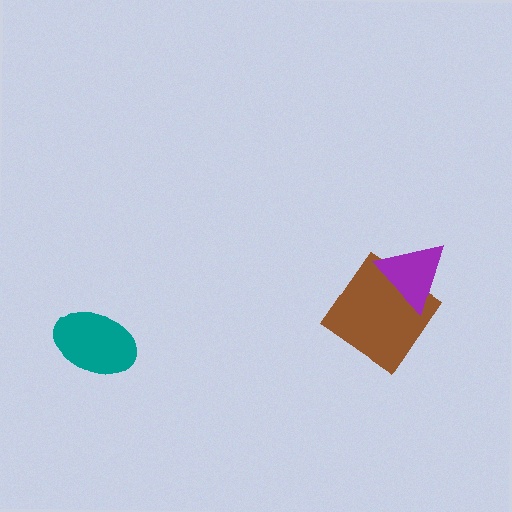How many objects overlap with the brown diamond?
1 object overlaps with the brown diamond.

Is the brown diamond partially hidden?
Yes, it is partially covered by another shape.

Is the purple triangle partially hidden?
No, no other shape covers it.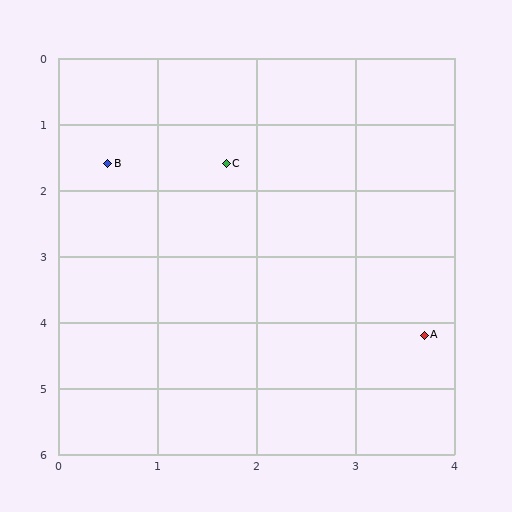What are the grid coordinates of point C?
Point C is at approximately (1.7, 1.6).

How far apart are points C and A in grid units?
Points C and A are about 3.3 grid units apart.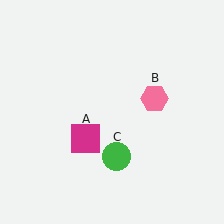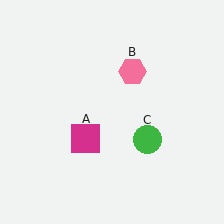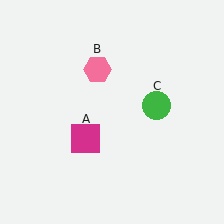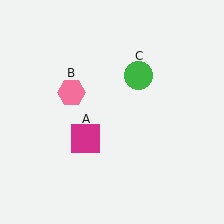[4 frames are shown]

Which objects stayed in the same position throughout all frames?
Magenta square (object A) remained stationary.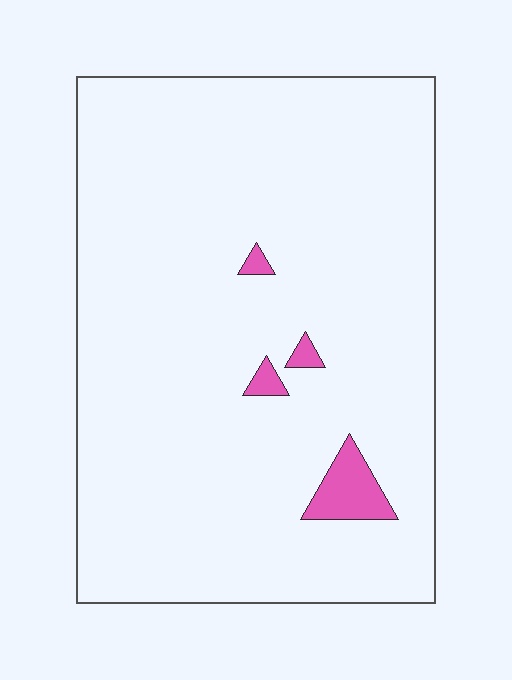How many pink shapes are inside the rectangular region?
4.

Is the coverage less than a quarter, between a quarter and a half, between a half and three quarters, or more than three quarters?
Less than a quarter.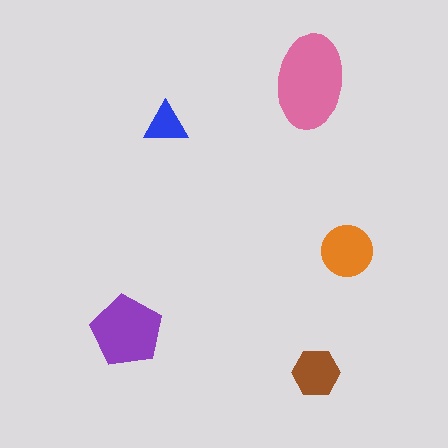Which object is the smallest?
The blue triangle.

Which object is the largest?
The pink ellipse.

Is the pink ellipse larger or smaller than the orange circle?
Larger.